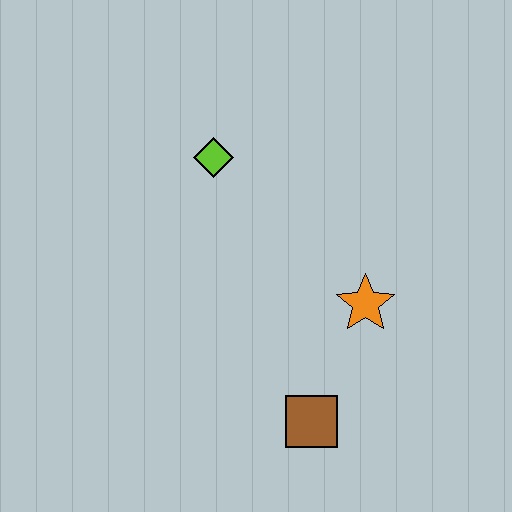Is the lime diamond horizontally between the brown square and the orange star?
No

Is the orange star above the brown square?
Yes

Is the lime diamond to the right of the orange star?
No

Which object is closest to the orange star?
The brown square is closest to the orange star.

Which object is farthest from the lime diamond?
The brown square is farthest from the lime diamond.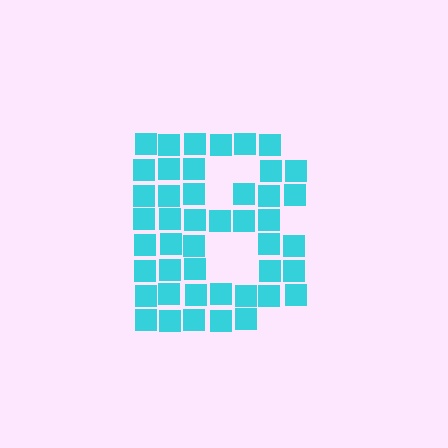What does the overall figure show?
The overall figure shows the letter B.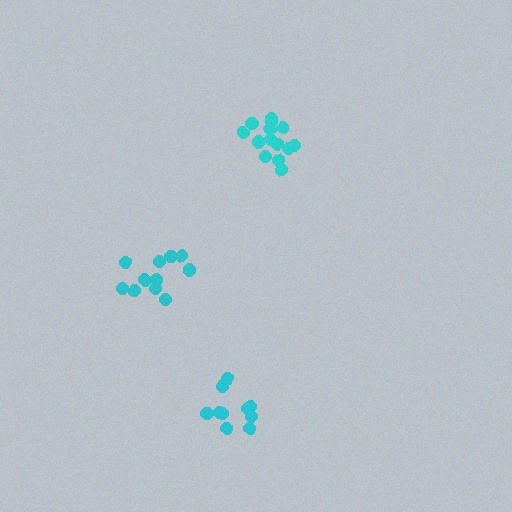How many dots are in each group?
Group 1: 11 dots, Group 2: 14 dots, Group 3: 10 dots (35 total).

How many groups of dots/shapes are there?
There are 3 groups.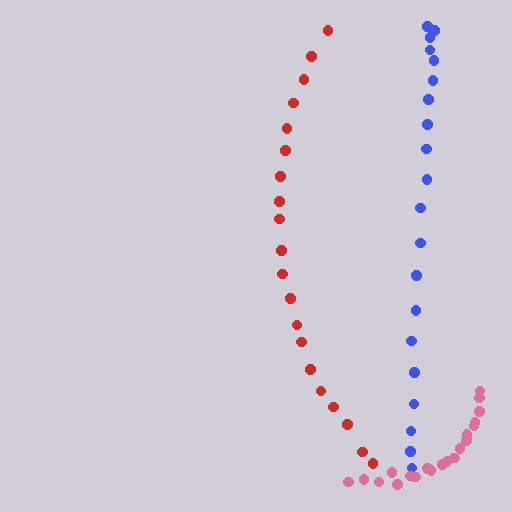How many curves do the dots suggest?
There are 3 distinct paths.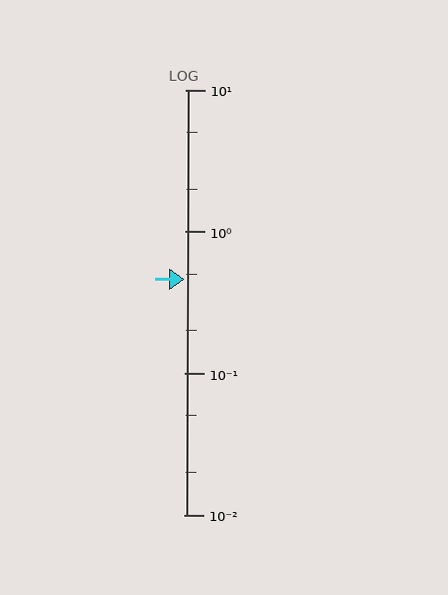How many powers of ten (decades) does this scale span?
The scale spans 3 decades, from 0.01 to 10.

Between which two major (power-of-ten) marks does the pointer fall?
The pointer is between 0.1 and 1.